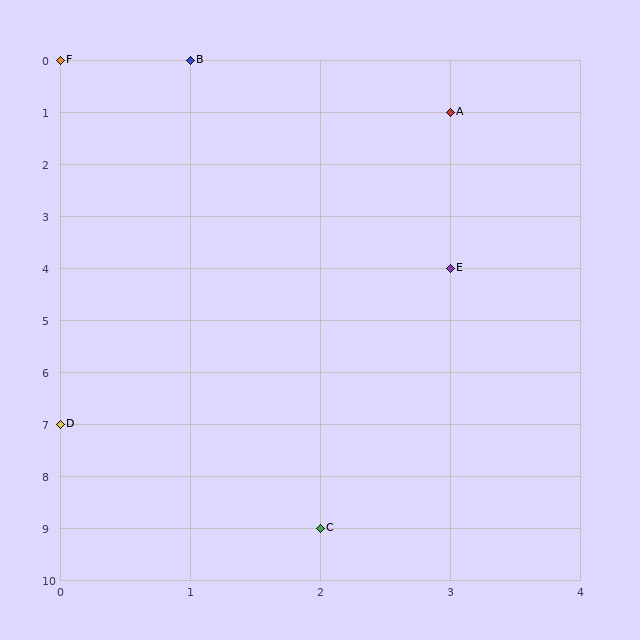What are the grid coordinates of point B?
Point B is at grid coordinates (1, 0).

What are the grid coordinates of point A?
Point A is at grid coordinates (3, 1).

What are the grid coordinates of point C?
Point C is at grid coordinates (2, 9).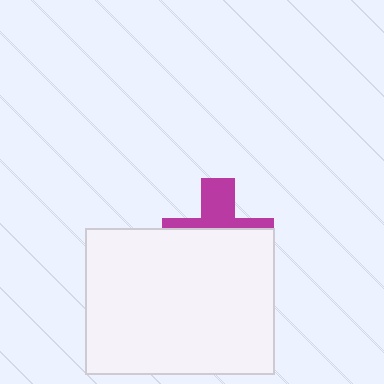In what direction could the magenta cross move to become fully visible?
The magenta cross could move up. That would shift it out from behind the white rectangle entirely.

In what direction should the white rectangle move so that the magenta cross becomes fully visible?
The white rectangle should move down. That is the shortest direction to clear the overlap and leave the magenta cross fully visible.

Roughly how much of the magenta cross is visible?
A small part of it is visible (roughly 38%).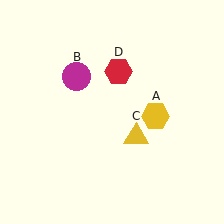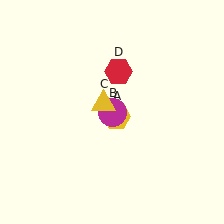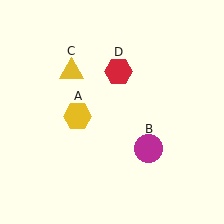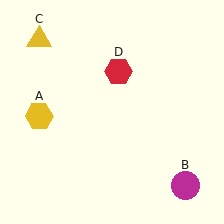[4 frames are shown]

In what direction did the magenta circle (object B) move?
The magenta circle (object B) moved down and to the right.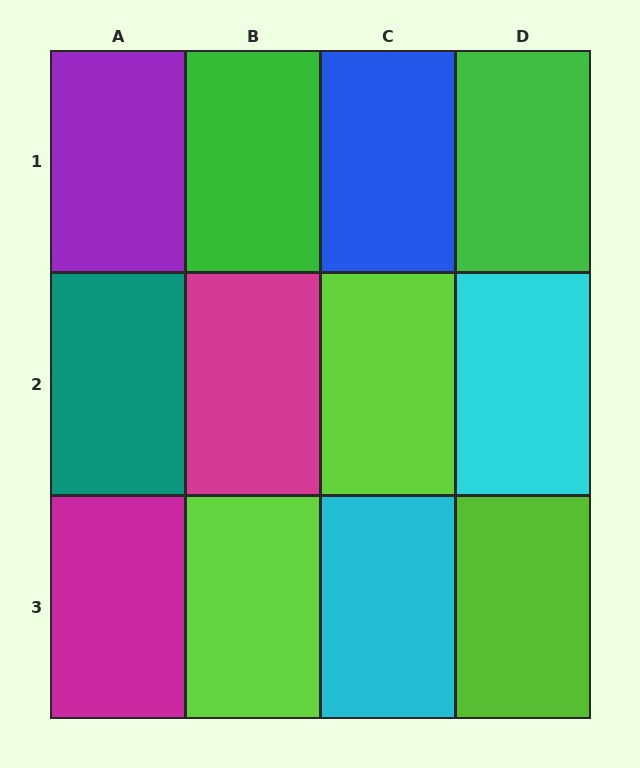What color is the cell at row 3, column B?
Lime.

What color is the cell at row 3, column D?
Lime.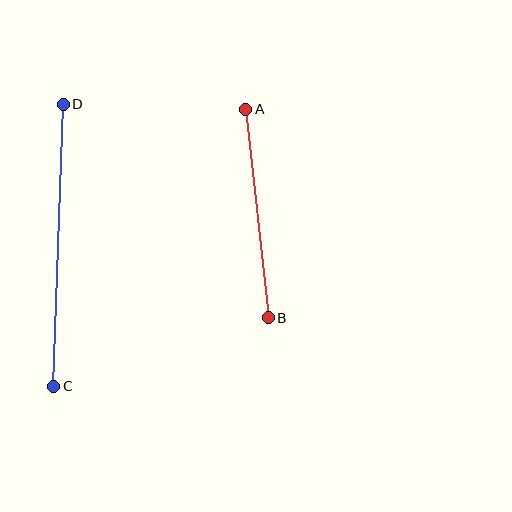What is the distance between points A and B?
The distance is approximately 210 pixels.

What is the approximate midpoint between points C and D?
The midpoint is at approximately (59, 245) pixels.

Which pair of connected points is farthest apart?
Points C and D are farthest apart.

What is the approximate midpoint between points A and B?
The midpoint is at approximately (257, 214) pixels.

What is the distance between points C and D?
The distance is approximately 282 pixels.